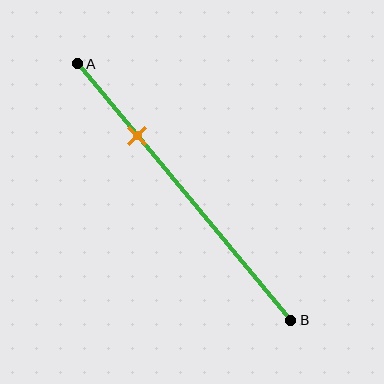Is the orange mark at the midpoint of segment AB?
No, the mark is at about 30% from A, not at the 50% midpoint.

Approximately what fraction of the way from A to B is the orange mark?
The orange mark is approximately 30% of the way from A to B.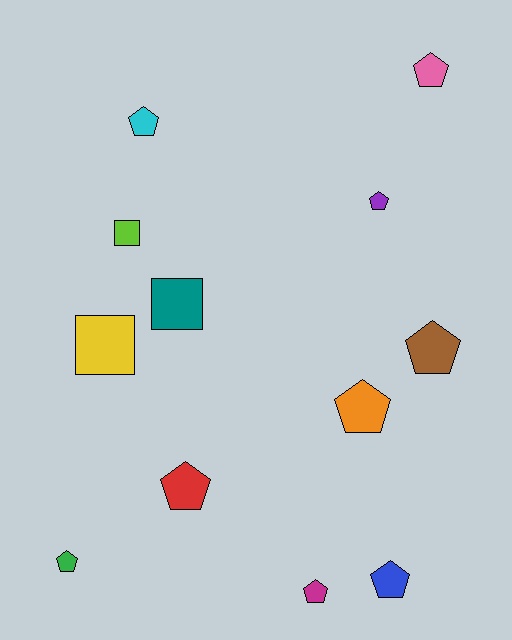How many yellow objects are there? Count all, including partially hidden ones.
There is 1 yellow object.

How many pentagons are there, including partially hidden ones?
There are 9 pentagons.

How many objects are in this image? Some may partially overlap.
There are 12 objects.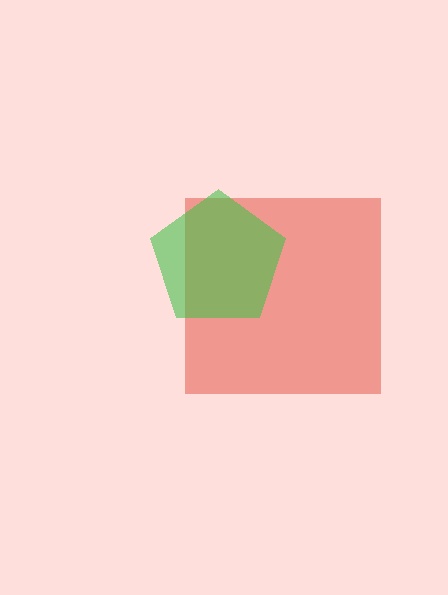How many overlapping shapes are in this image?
There are 2 overlapping shapes in the image.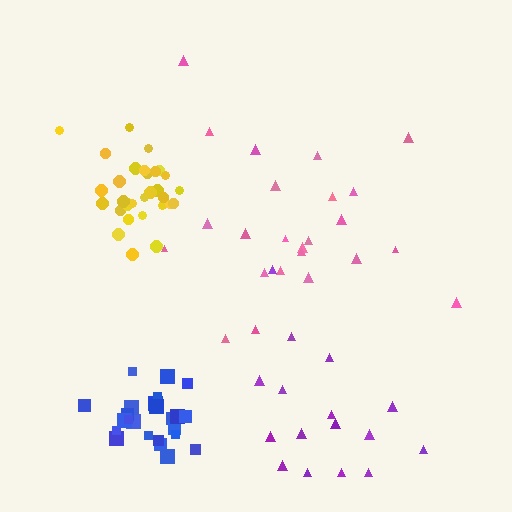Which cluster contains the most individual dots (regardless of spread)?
Yellow (30).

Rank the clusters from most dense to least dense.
blue, yellow, purple, pink.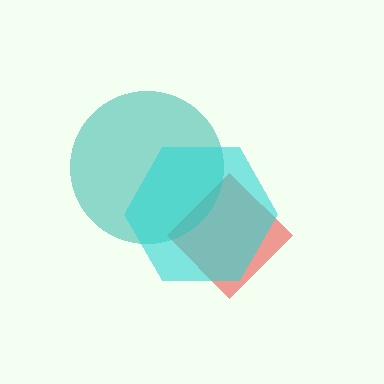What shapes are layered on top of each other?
The layered shapes are: a red diamond, a teal circle, a cyan hexagon.